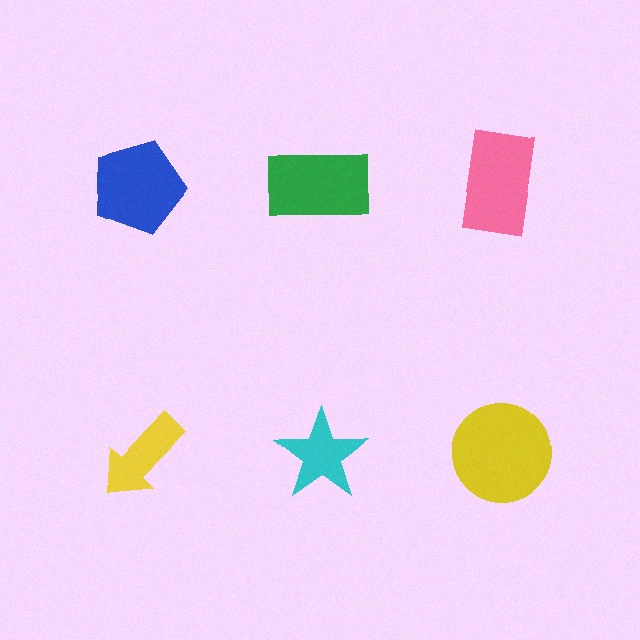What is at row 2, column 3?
A yellow circle.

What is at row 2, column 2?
A cyan star.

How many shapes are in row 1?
3 shapes.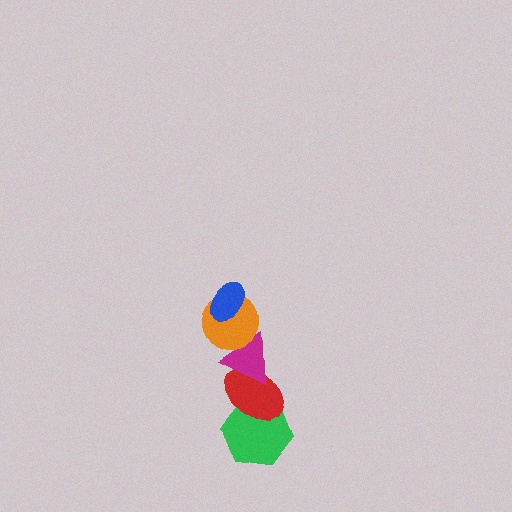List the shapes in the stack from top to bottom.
From top to bottom: the blue ellipse, the orange circle, the magenta triangle, the red ellipse, the green hexagon.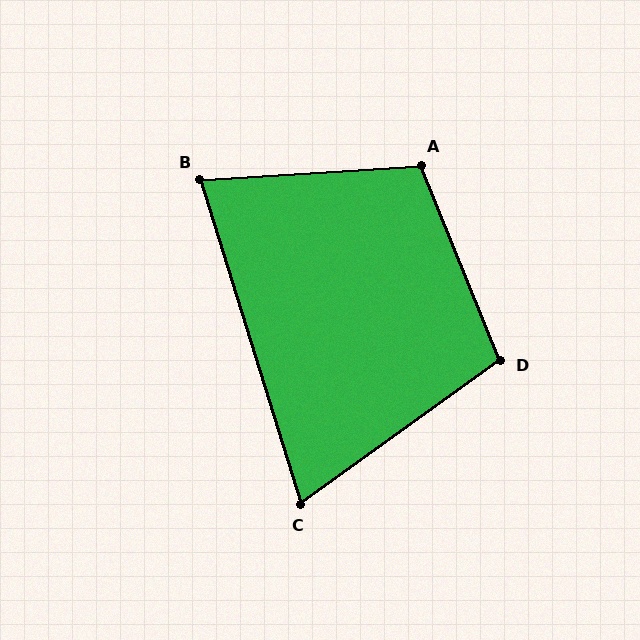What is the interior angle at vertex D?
Approximately 104 degrees (obtuse).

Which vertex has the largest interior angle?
A, at approximately 108 degrees.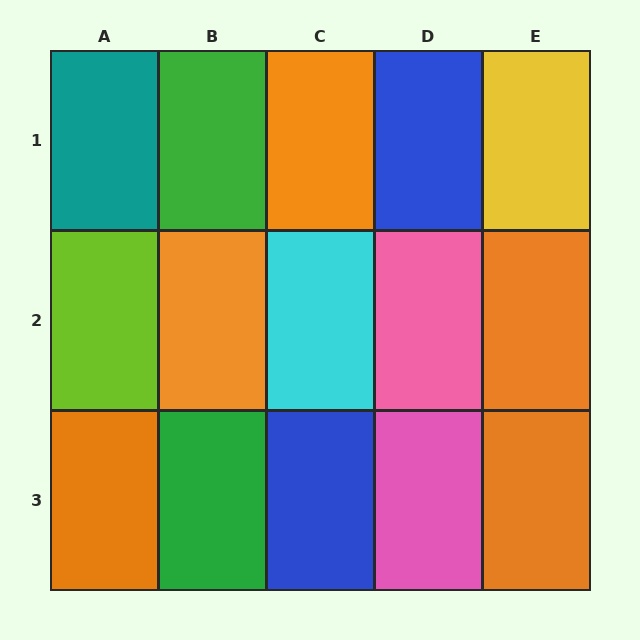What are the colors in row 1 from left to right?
Teal, green, orange, blue, yellow.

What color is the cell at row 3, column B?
Green.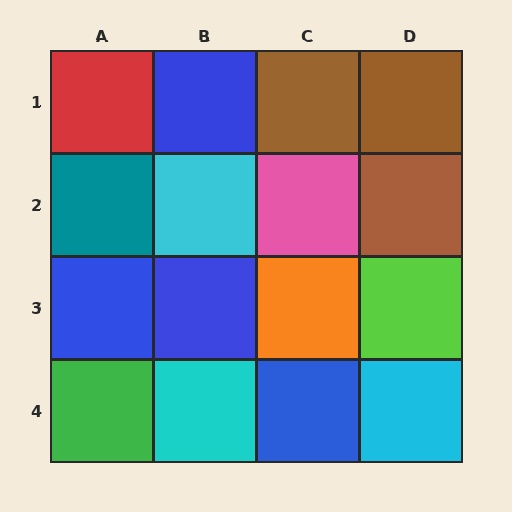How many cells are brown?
3 cells are brown.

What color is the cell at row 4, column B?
Cyan.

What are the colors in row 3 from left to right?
Blue, blue, orange, lime.